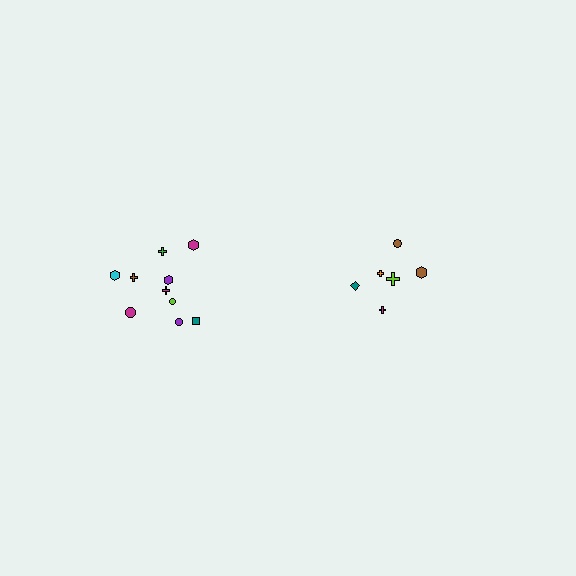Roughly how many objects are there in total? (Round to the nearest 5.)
Roughly 15 objects in total.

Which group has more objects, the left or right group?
The left group.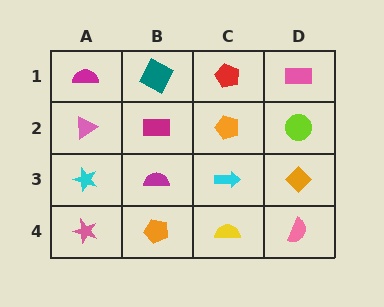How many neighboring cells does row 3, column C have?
4.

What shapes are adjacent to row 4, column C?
A cyan arrow (row 3, column C), an orange pentagon (row 4, column B), a pink semicircle (row 4, column D).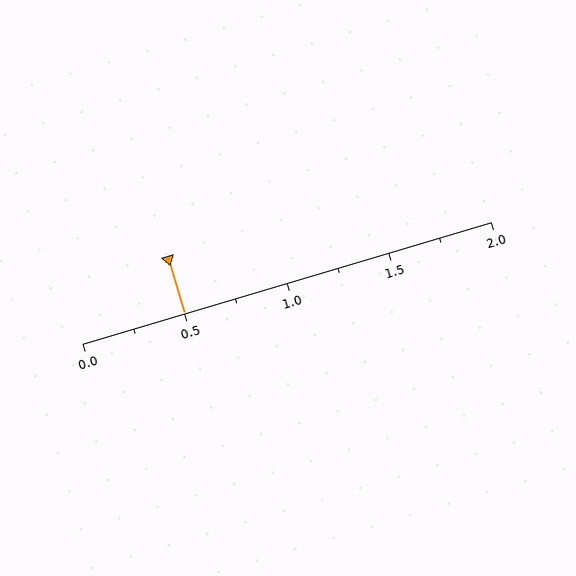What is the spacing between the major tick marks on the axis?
The major ticks are spaced 0.5 apart.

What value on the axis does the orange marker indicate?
The marker indicates approximately 0.5.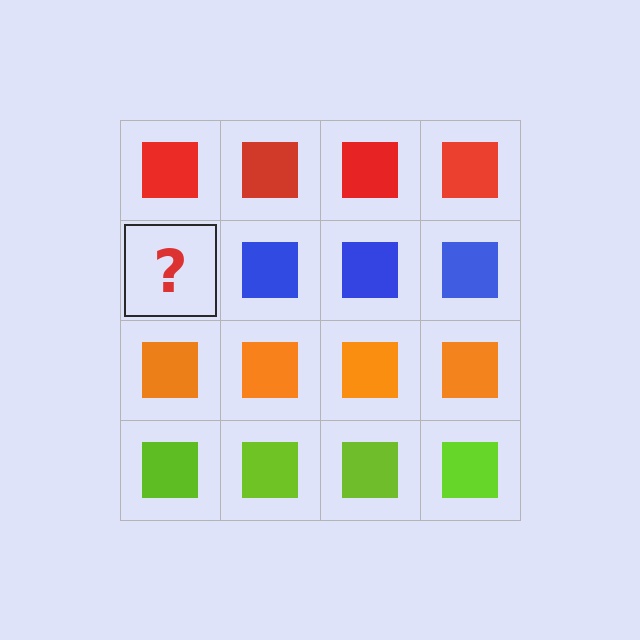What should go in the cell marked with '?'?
The missing cell should contain a blue square.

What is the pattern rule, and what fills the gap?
The rule is that each row has a consistent color. The gap should be filled with a blue square.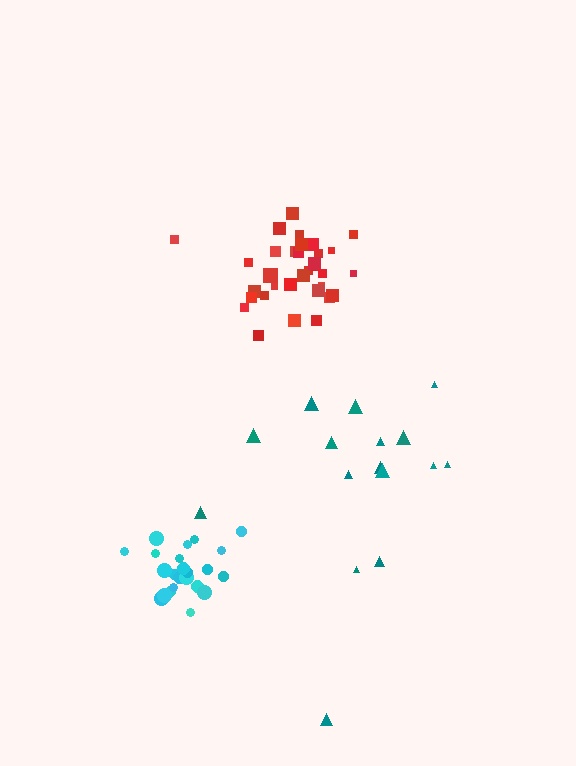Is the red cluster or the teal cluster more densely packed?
Red.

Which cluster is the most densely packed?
Cyan.